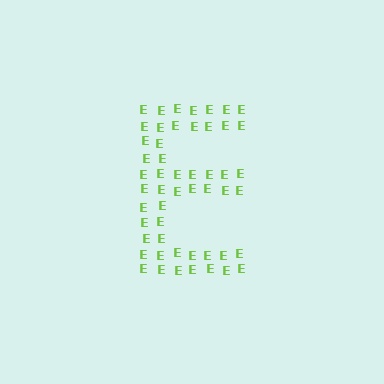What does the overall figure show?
The overall figure shows the letter E.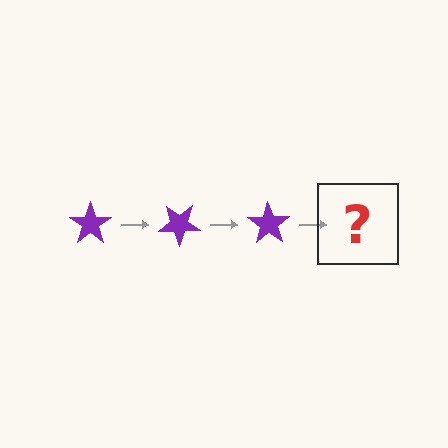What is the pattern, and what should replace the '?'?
The pattern is that the star rotates 35 degrees each step. The '?' should be a purple star rotated 105 degrees.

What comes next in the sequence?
The next element should be a purple star rotated 105 degrees.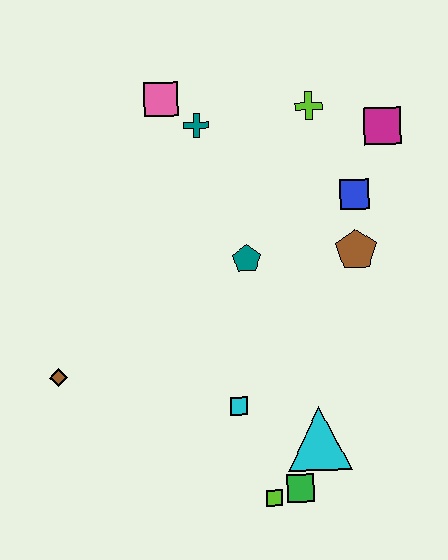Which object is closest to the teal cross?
The pink square is closest to the teal cross.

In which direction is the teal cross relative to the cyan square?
The teal cross is above the cyan square.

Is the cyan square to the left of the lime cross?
Yes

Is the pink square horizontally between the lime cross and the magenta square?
No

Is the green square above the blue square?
No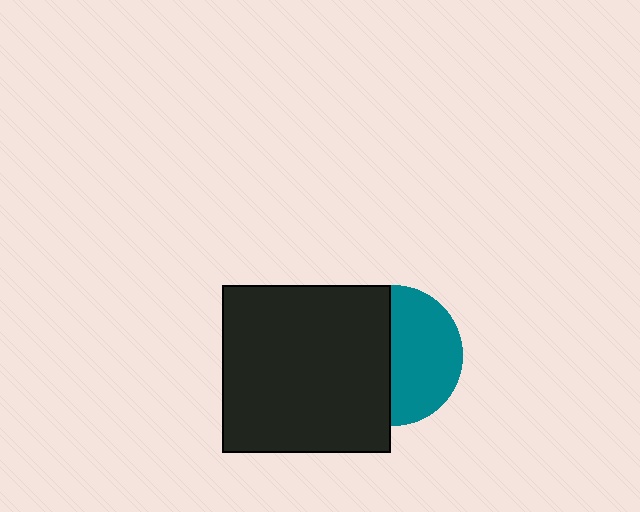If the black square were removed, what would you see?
You would see the complete teal circle.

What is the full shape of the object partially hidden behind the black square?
The partially hidden object is a teal circle.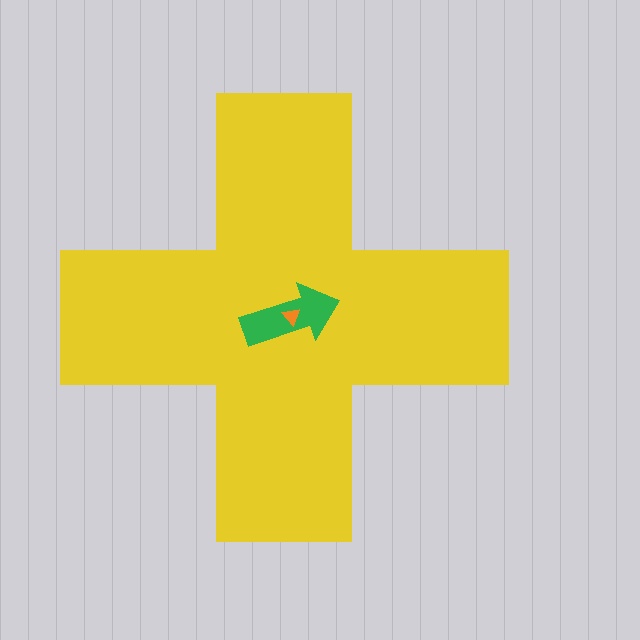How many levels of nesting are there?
3.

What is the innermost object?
The orange triangle.